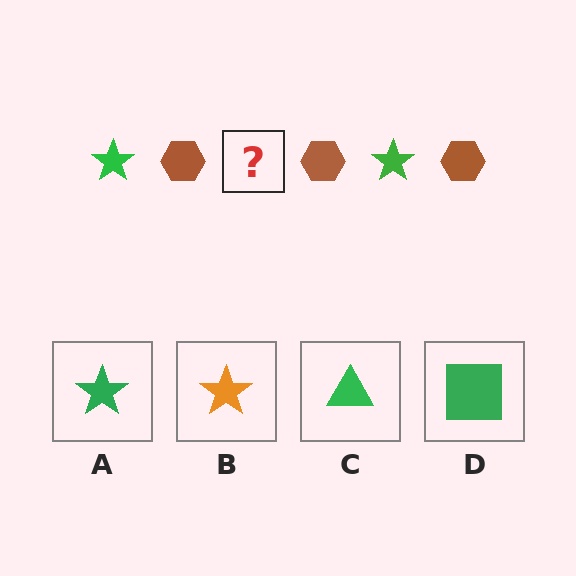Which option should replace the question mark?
Option A.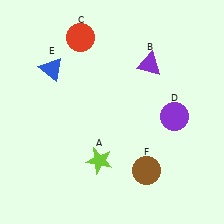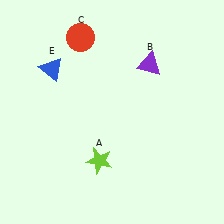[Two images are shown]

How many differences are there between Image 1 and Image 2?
There are 2 differences between the two images.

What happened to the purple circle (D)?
The purple circle (D) was removed in Image 2. It was in the bottom-right area of Image 1.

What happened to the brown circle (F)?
The brown circle (F) was removed in Image 2. It was in the bottom-right area of Image 1.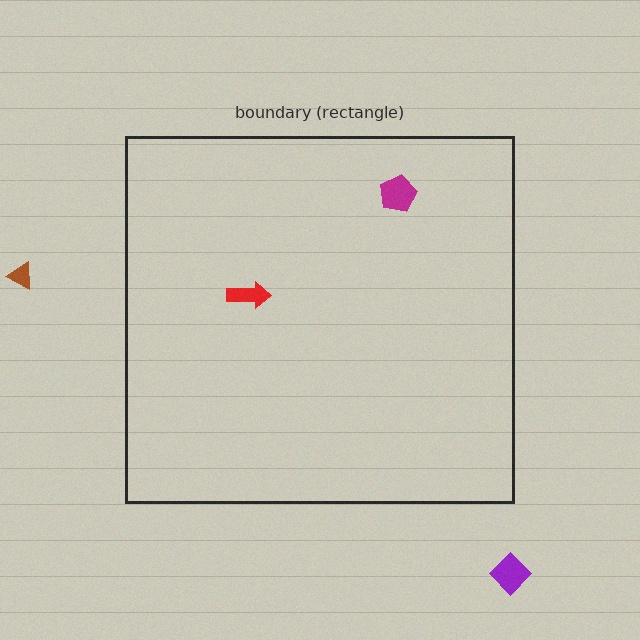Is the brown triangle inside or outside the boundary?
Outside.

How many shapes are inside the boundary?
2 inside, 2 outside.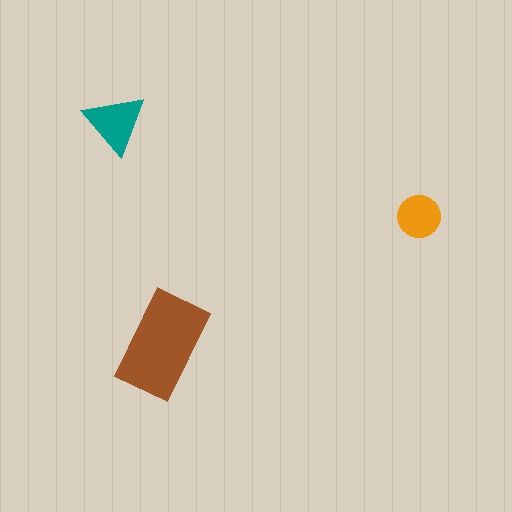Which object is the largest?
The brown rectangle.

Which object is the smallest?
The orange circle.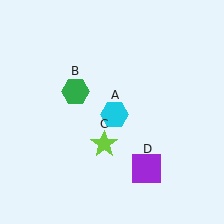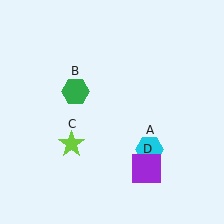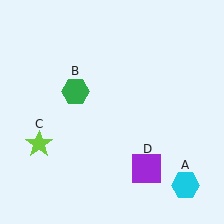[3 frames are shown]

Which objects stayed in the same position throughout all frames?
Green hexagon (object B) and purple square (object D) remained stationary.